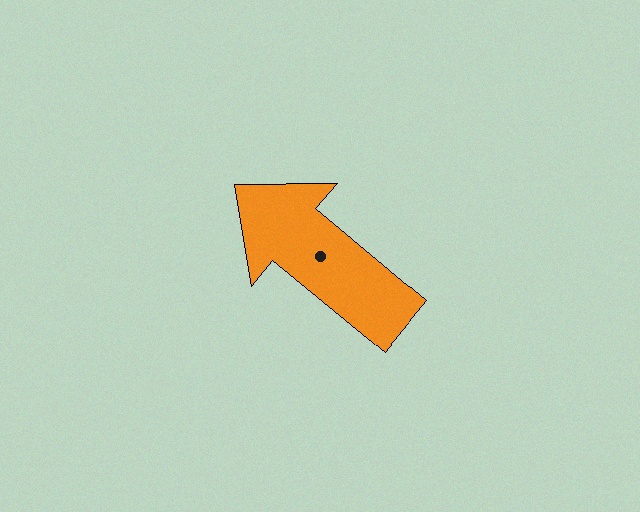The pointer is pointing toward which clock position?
Roughly 10 o'clock.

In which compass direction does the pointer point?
Northwest.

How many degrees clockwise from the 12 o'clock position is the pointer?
Approximately 310 degrees.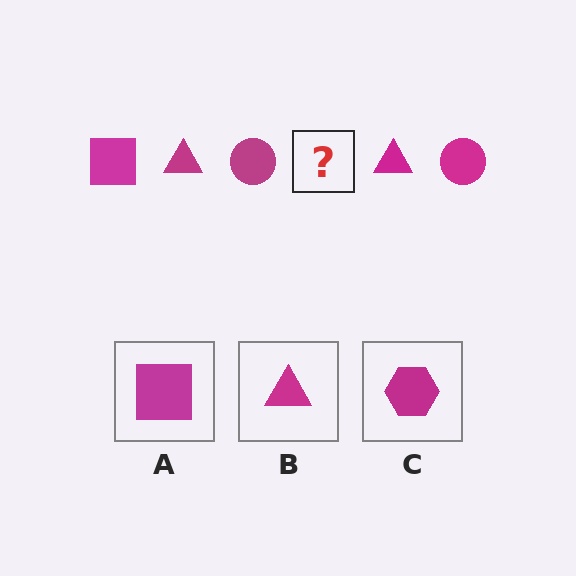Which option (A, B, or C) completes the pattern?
A.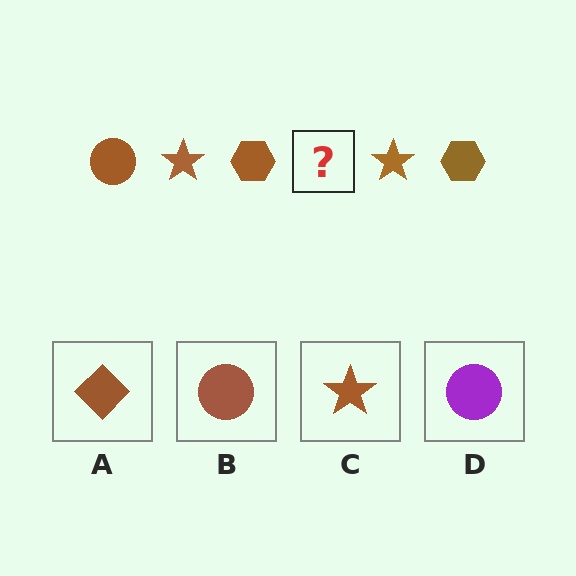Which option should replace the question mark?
Option B.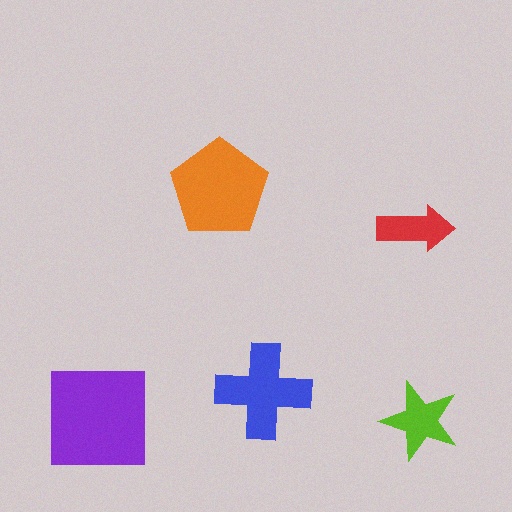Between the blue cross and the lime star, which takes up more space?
The blue cross.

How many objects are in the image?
There are 5 objects in the image.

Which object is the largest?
The purple square.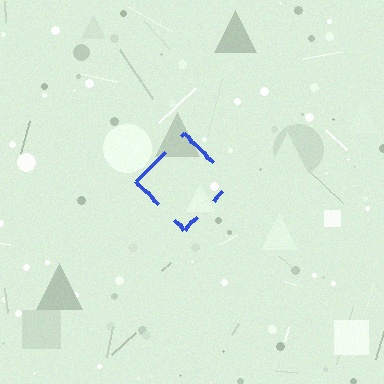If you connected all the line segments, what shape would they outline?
They would outline a diamond.